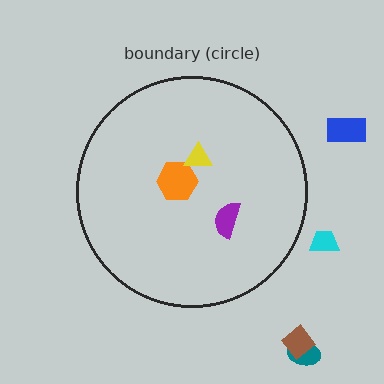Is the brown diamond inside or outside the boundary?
Outside.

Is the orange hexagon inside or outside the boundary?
Inside.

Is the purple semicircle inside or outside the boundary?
Inside.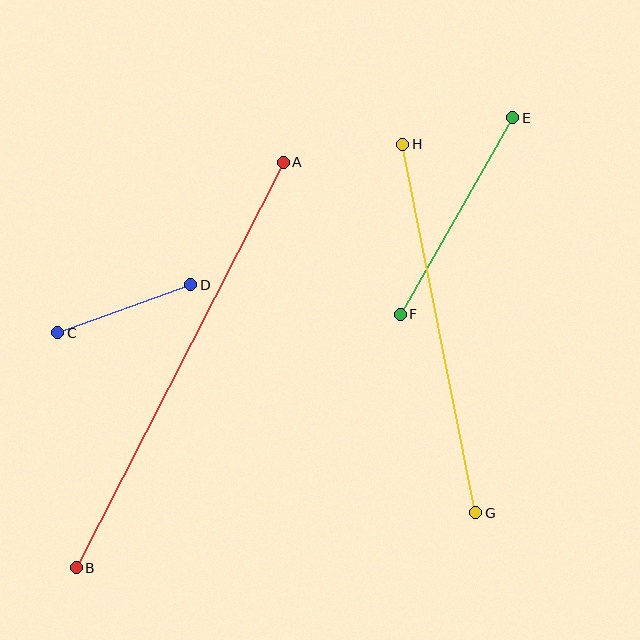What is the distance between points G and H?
The distance is approximately 376 pixels.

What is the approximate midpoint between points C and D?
The midpoint is at approximately (124, 309) pixels.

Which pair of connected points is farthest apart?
Points A and B are farthest apart.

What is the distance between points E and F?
The distance is approximately 227 pixels.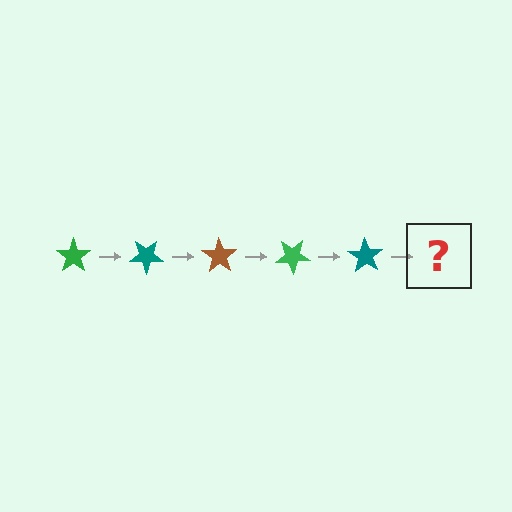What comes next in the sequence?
The next element should be a brown star, rotated 175 degrees from the start.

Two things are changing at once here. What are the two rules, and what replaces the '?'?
The two rules are that it rotates 35 degrees each step and the color cycles through green, teal, and brown. The '?' should be a brown star, rotated 175 degrees from the start.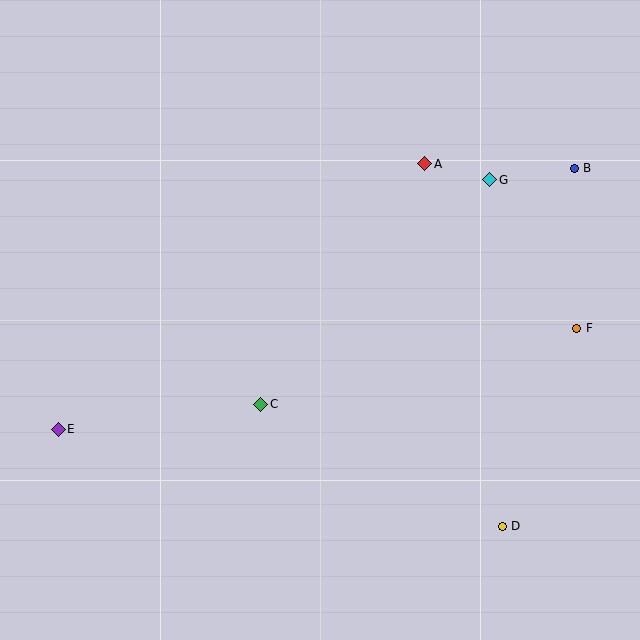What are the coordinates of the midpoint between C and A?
The midpoint between C and A is at (343, 284).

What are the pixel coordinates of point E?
Point E is at (58, 429).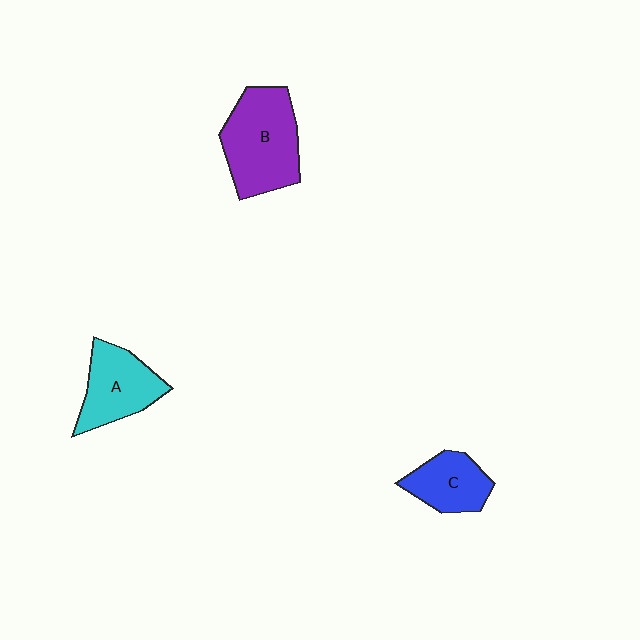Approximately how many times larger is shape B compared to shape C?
Approximately 1.7 times.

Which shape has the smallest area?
Shape C (blue).